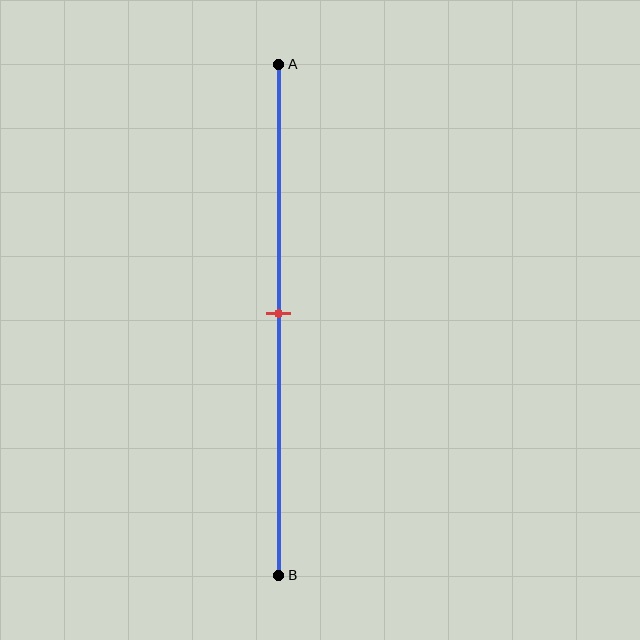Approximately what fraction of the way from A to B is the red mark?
The red mark is approximately 50% of the way from A to B.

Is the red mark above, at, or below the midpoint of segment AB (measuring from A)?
The red mark is approximately at the midpoint of segment AB.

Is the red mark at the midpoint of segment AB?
Yes, the mark is approximately at the midpoint.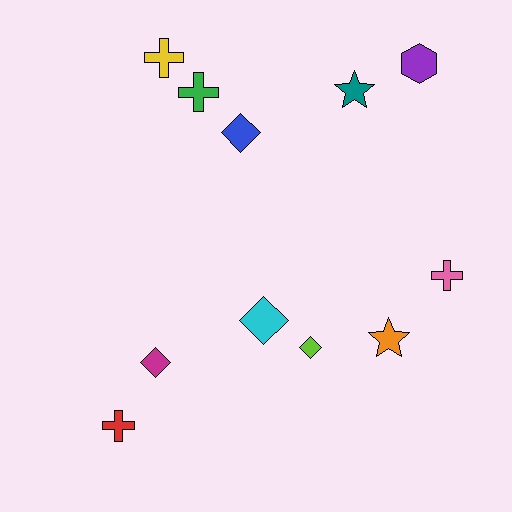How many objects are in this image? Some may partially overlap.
There are 11 objects.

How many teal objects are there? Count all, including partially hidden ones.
There is 1 teal object.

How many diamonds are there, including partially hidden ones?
There are 4 diamonds.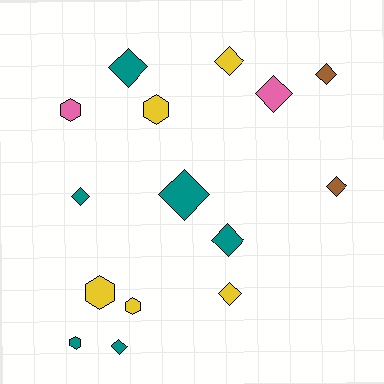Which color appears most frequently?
Teal, with 6 objects.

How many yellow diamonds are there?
There are 2 yellow diamonds.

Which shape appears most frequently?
Diamond, with 10 objects.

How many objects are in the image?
There are 15 objects.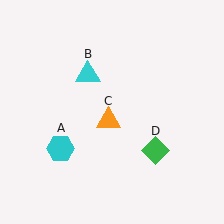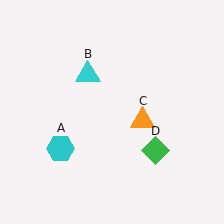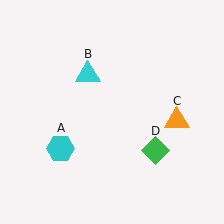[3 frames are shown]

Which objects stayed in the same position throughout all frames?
Cyan hexagon (object A) and cyan triangle (object B) and green diamond (object D) remained stationary.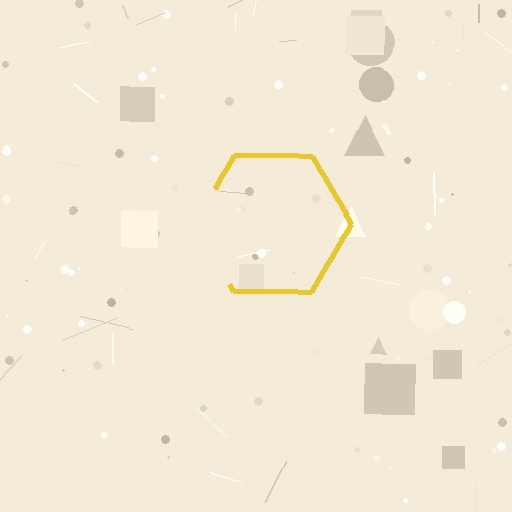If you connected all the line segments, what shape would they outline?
They would outline a hexagon.